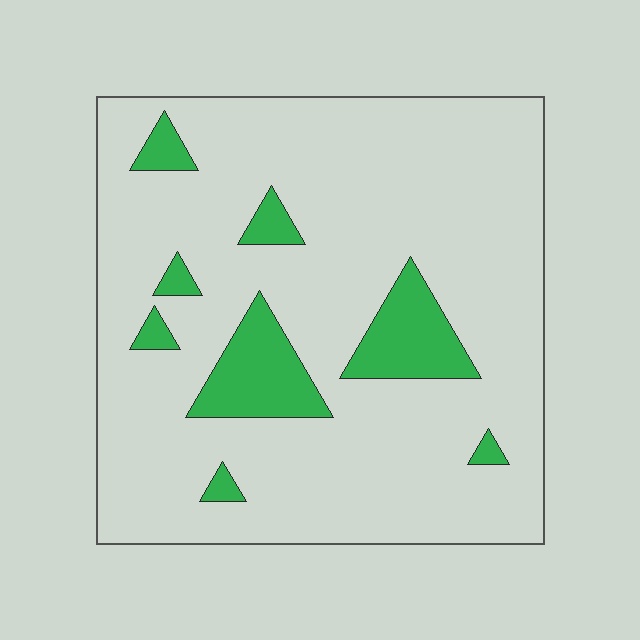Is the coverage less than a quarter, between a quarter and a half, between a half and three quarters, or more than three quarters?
Less than a quarter.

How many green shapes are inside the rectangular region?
8.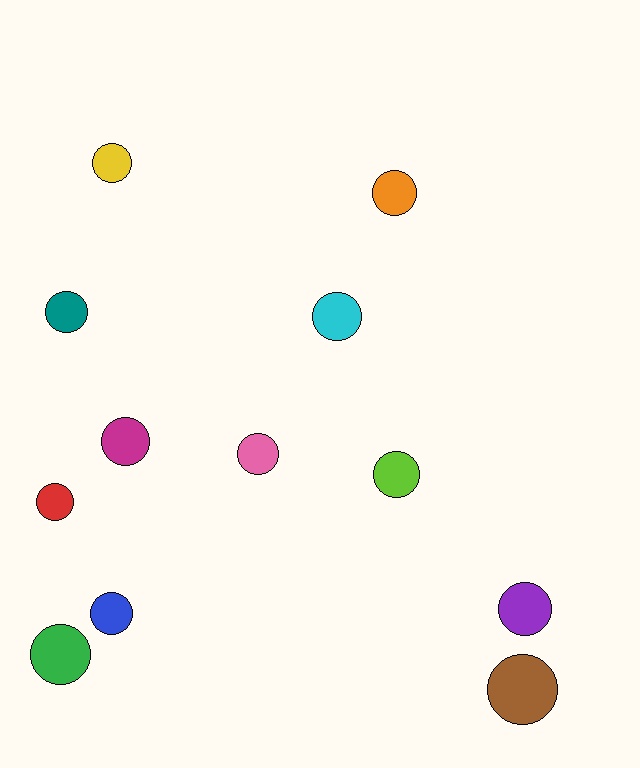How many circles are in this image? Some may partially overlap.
There are 12 circles.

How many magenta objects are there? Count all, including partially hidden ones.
There is 1 magenta object.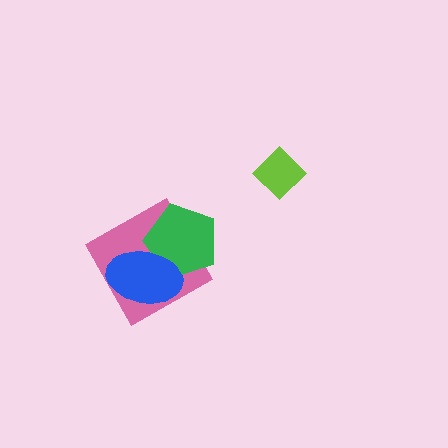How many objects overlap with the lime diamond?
0 objects overlap with the lime diamond.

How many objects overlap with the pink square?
2 objects overlap with the pink square.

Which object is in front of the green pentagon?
The blue ellipse is in front of the green pentagon.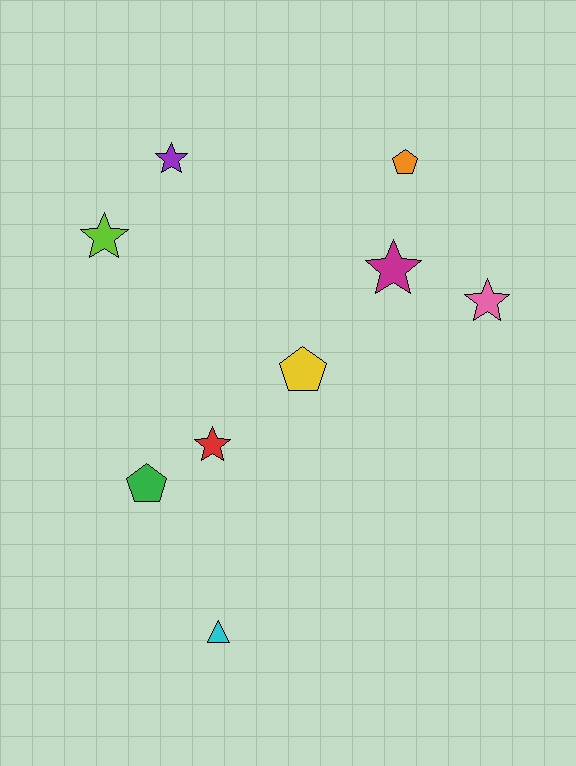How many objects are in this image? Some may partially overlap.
There are 9 objects.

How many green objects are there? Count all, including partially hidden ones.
There is 1 green object.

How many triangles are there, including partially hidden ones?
There is 1 triangle.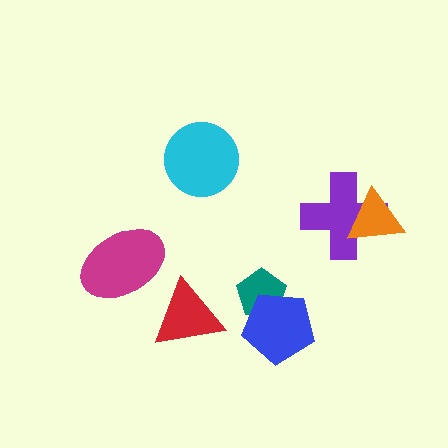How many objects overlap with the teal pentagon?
1 object overlaps with the teal pentagon.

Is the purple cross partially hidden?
Yes, it is partially covered by another shape.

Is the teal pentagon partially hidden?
Yes, it is partially covered by another shape.